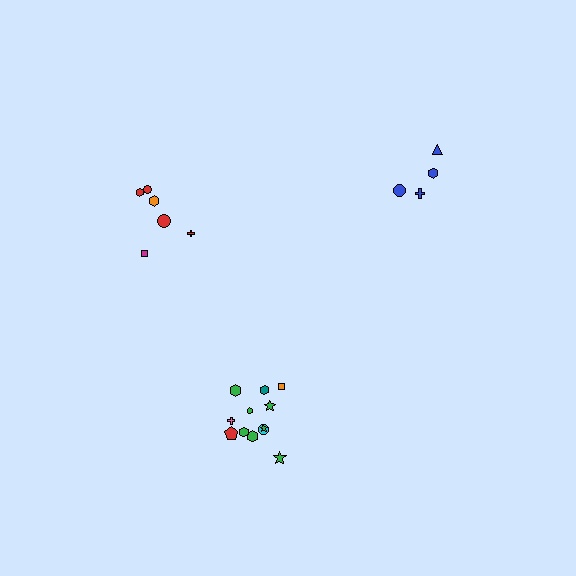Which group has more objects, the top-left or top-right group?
The top-left group.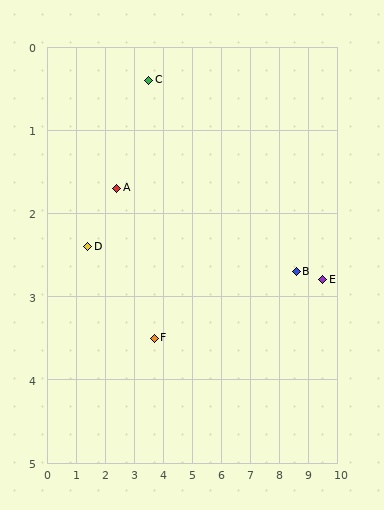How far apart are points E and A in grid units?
Points E and A are about 7.2 grid units apart.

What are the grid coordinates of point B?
Point B is at approximately (8.6, 2.7).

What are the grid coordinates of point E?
Point E is at approximately (9.5, 2.8).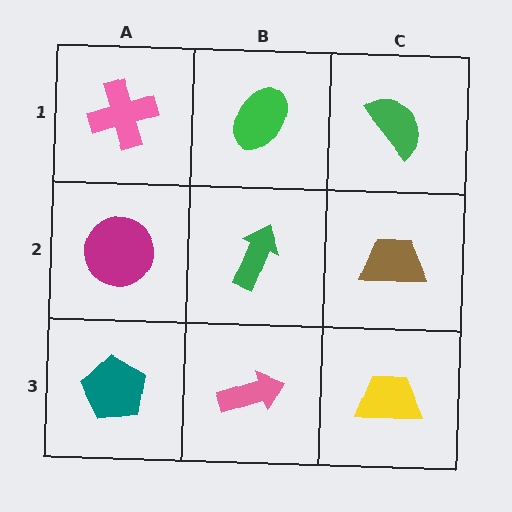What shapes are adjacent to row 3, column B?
A green arrow (row 2, column B), a teal pentagon (row 3, column A), a yellow trapezoid (row 3, column C).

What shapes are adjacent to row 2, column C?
A green semicircle (row 1, column C), a yellow trapezoid (row 3, column C), a green arrow (row 2, column B).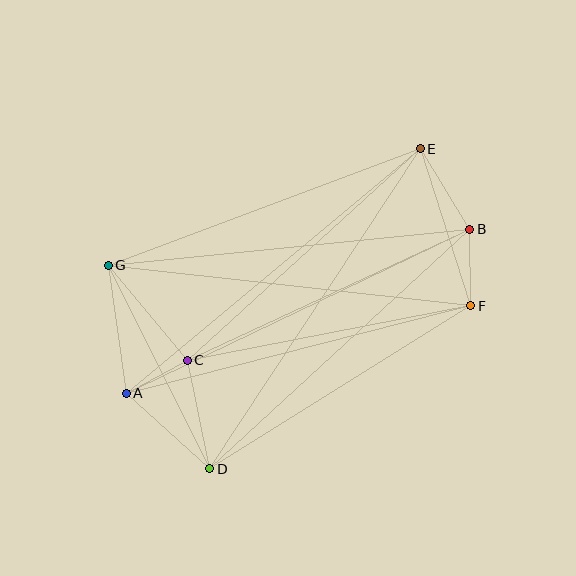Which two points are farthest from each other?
Points D and E are farthest from each other.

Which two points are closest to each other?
Points A and C are closest to each other.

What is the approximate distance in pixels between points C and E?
The distance between C and E is approximately 315 pixels.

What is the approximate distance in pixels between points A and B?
The distance between A and B is approximately 380 pixels.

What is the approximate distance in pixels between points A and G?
The distance between A and G is approximately 129 pixels.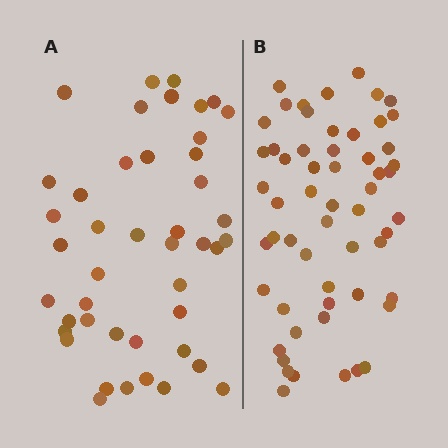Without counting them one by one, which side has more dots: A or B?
Region B (the right region) has more dots.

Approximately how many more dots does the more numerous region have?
Region B has approximately 15 more dots than region A.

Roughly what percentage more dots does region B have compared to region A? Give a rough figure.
About 30% more.